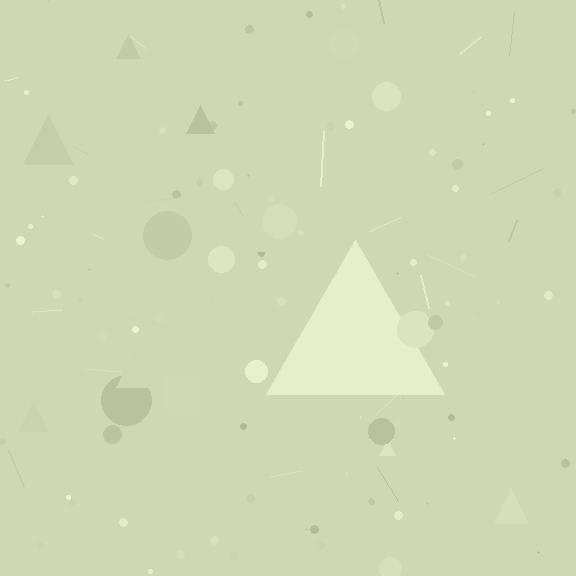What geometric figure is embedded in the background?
A triangle is embedded in the background.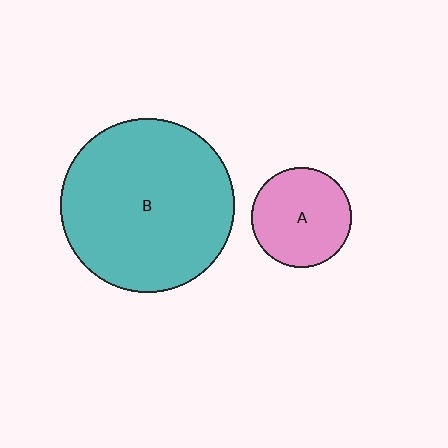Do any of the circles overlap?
No, none of the circles overlap.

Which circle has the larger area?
Circle B (teal).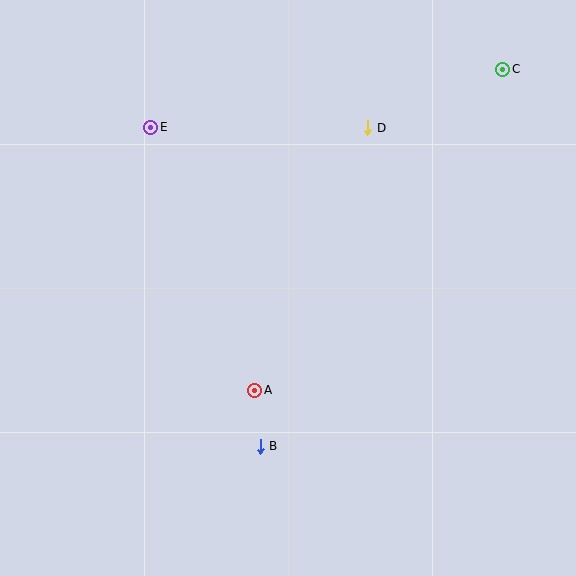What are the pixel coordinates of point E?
Point E is at (151, 127).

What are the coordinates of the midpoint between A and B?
The midpoint between A and B is at (258, 418).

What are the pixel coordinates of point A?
Point A is at (255, 390).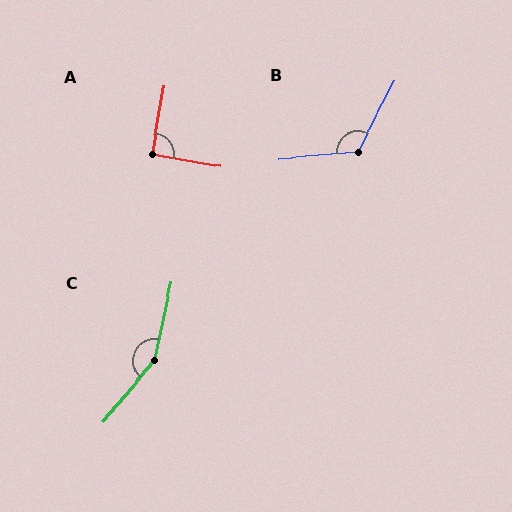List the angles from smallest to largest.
A (90°), B (122°), C (152°).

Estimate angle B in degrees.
Approximately 122 degrees.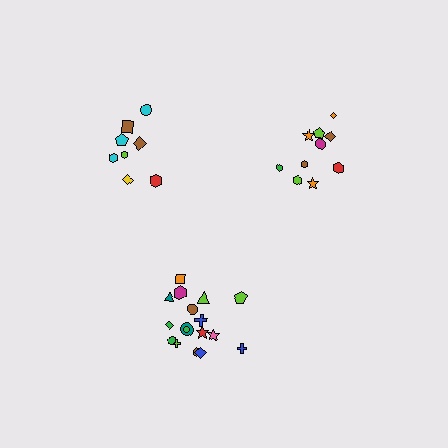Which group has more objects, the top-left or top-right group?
The top-right group.